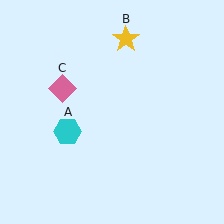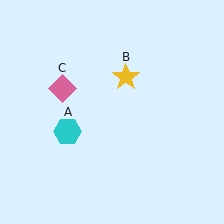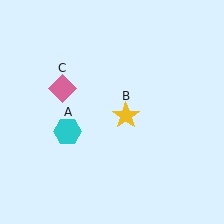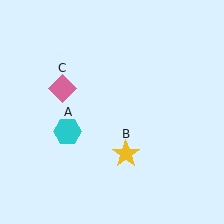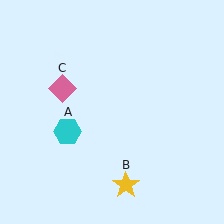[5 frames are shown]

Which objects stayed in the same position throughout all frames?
Cyan hexagon (object A) and pink diamond (object C) remained stationary.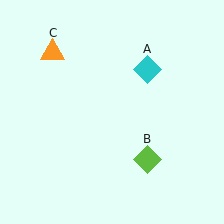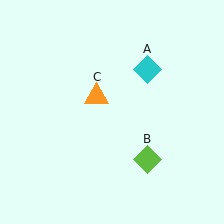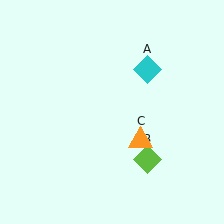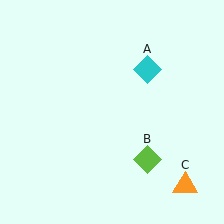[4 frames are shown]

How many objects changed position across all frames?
1 object changed position: orange triangle (object C).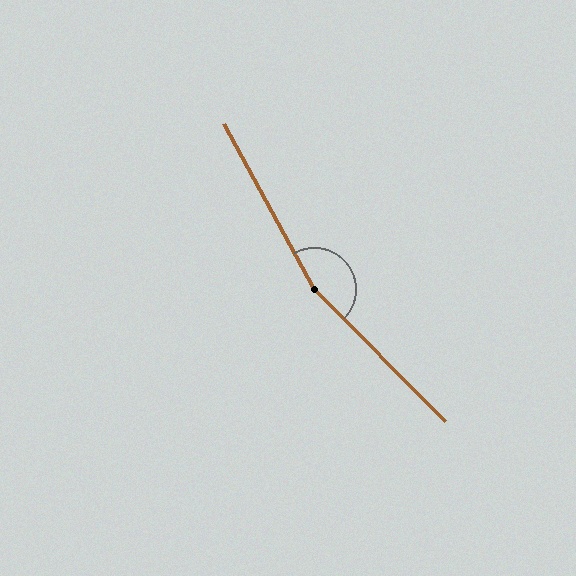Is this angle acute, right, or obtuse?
It is obtuse.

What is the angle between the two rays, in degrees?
Approximately 164 degrees.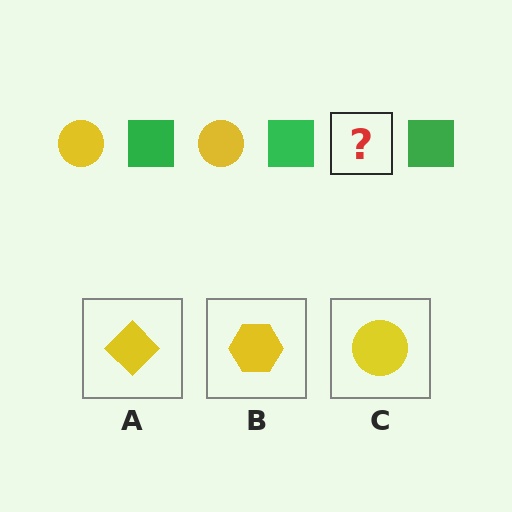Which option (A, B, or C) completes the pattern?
C.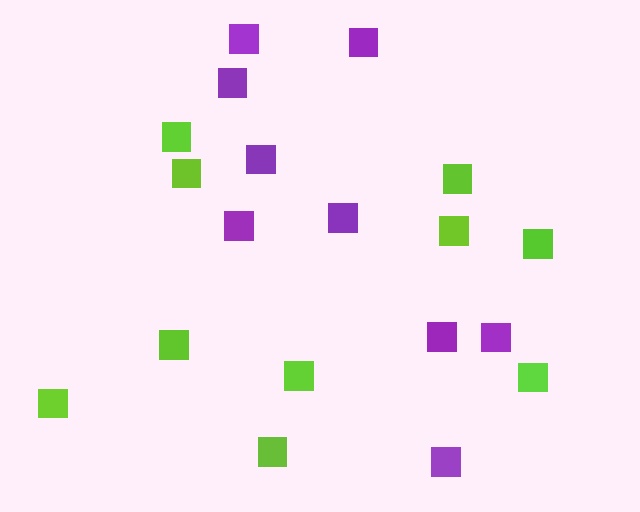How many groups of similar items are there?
There are 2 groups: one group of purple squares (9) and one group of lime squares (10).